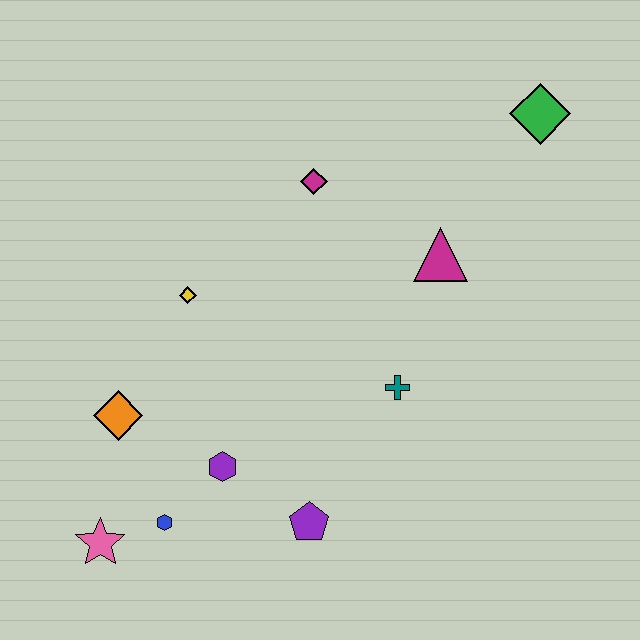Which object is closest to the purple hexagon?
The blue hexagon is closest to the purple hexagon.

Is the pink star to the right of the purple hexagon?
No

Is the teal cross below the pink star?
No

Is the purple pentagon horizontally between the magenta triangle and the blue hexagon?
Yes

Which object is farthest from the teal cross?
The pink star is farthest from the teal cross.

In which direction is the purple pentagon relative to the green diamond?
The purple pentagon is below the green diamond.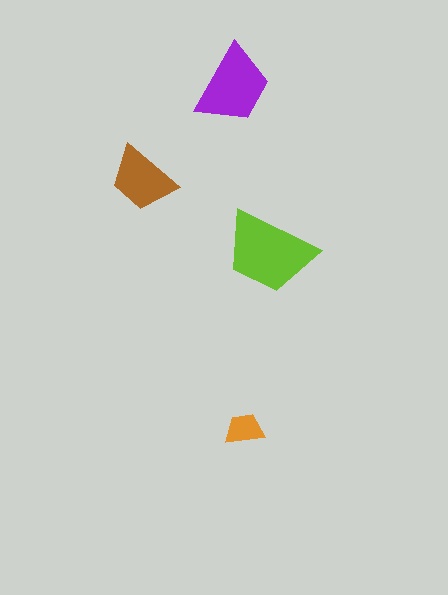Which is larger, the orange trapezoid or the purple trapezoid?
The purple one.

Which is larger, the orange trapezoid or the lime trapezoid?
The lime one.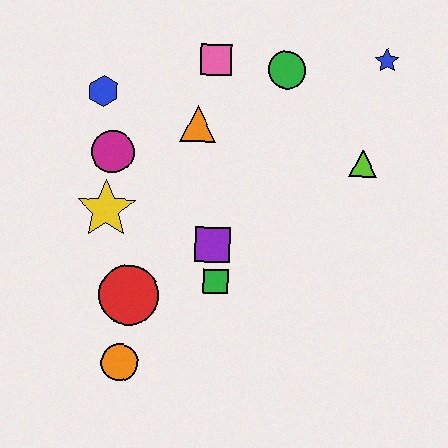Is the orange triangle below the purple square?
No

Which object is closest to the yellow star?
The magenta circle is closest to the yellow star.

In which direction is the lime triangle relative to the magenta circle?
The lime triangle is to the right of the magenta circle.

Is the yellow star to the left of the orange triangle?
Yes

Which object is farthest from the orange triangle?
The orange circle is farthest from the orange triangle.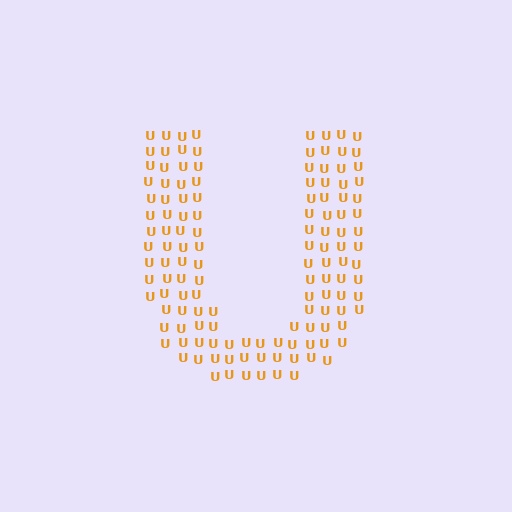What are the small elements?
The small elements are letter U's.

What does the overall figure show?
The overall figure shows the letter U.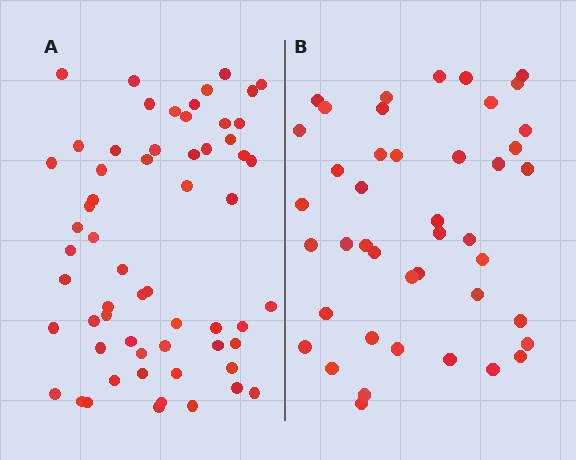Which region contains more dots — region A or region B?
Region A (the left region) has more dots.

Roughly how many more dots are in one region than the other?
Region A has approximately 15 more dots than region B.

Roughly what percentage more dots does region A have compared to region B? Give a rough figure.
About 40% more.